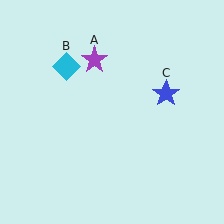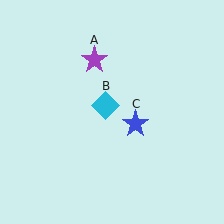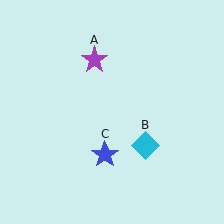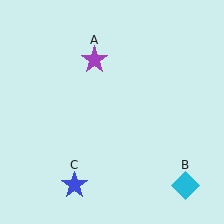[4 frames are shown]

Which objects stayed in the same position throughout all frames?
Purple star (object A) remained stationary.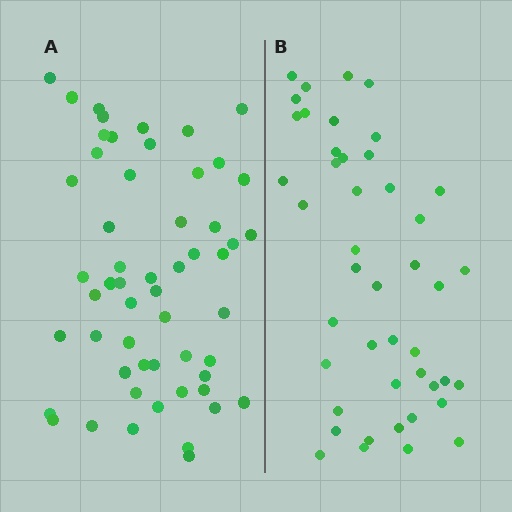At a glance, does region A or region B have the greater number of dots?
Region A (the left region) has more dots.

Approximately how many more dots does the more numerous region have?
Region A has roughly 10 or so more dots than region B.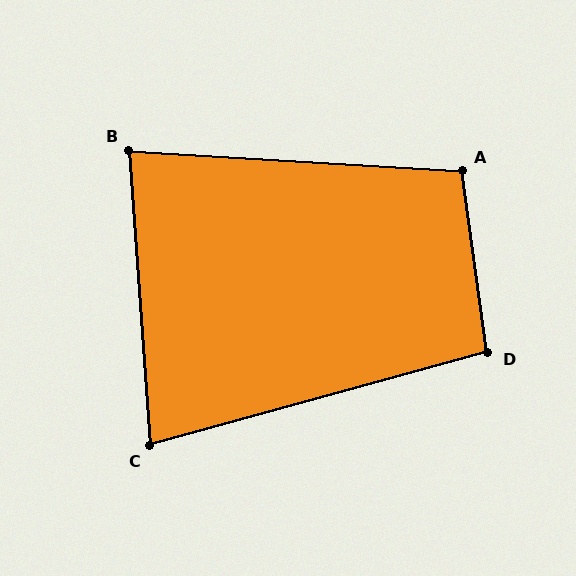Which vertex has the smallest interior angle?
C, at approximately 79 degrees.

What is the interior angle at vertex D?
Approximately 97 degrees (obtuse).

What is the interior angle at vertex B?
Approximately 83 degrees (acute).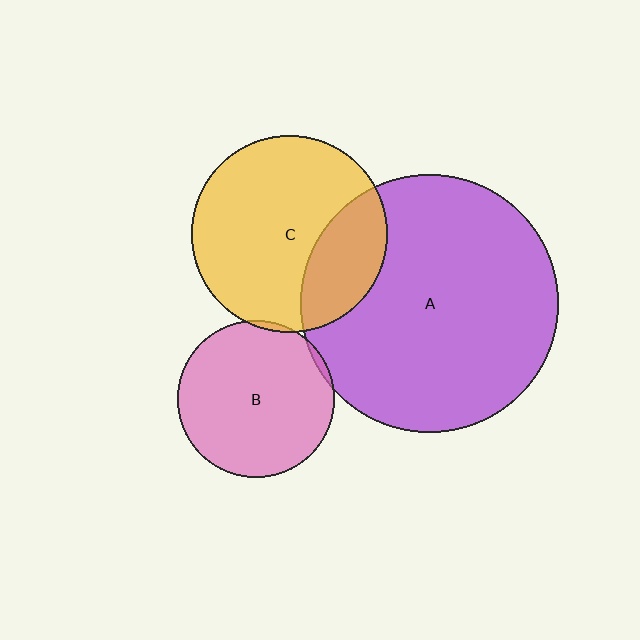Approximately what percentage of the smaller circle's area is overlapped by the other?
Approximately 5%.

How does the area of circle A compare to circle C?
Approximately 1.7 times.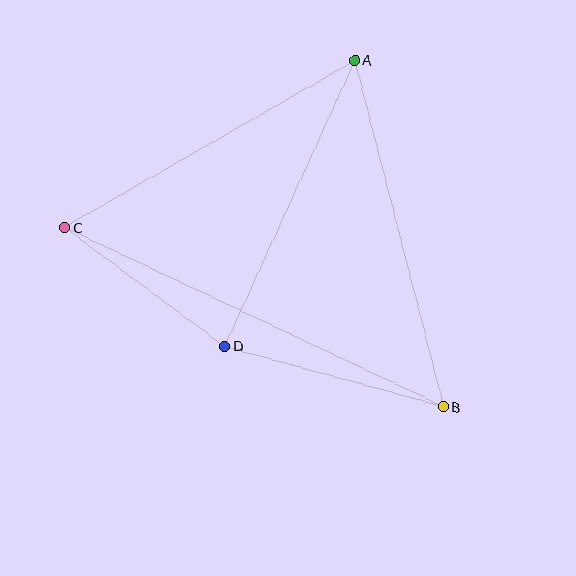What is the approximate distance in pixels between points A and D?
The distance between A and D is approximately 314 pixels.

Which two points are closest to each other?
Points C and D are closest to each other.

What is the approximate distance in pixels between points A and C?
The distance between A and C is approximately 335 pixels.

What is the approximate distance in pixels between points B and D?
The distance between B and D is approximately 227 pixels.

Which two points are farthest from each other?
Points B and C are farthest from each other.